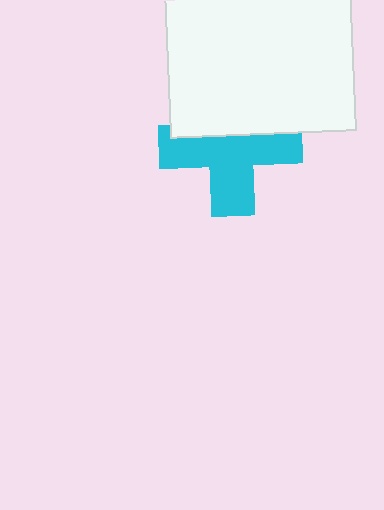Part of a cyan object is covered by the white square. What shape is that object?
It is a cross.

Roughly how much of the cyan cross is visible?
About half of it is visible (roughly 62%).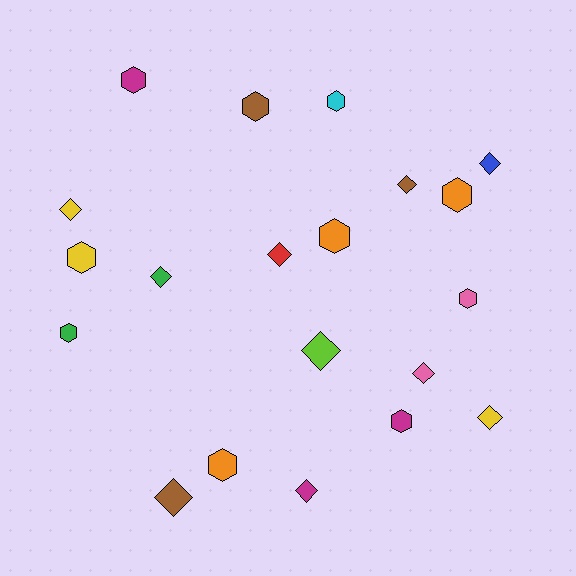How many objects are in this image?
There are 20 objects.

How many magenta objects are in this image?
There are 3 magenta objects.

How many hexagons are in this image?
There are 10 hexagons.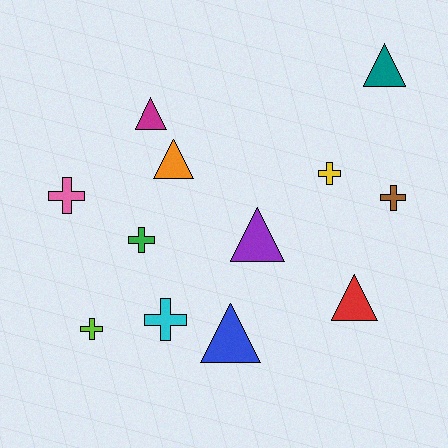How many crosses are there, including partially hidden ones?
There are 6 crosses.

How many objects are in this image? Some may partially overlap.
There are 12 objects.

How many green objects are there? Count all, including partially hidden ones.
There is 1 green object.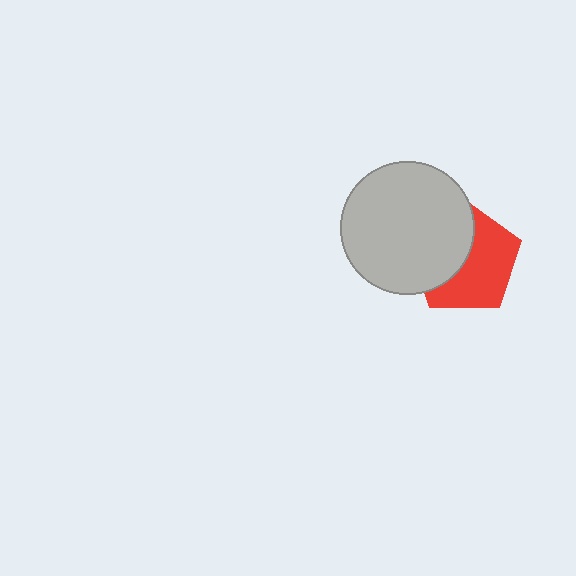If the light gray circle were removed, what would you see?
You would see the complete red pentagon.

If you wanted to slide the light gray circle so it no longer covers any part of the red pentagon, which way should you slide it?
Slide it left — that is the most direct way to separate the two shapes.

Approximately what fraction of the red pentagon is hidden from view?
Roughly 44% of the red pentagon is hidden behind the light gray circle.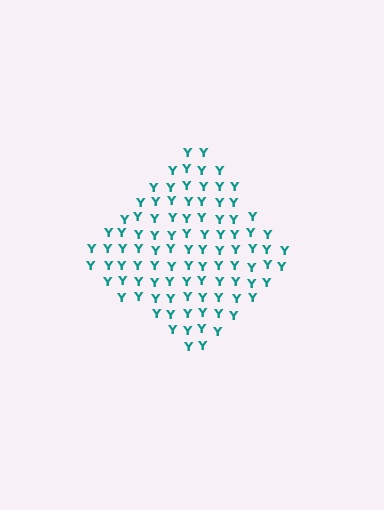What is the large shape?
The large shape is a diamond.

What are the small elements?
The small elements are letter Y's.